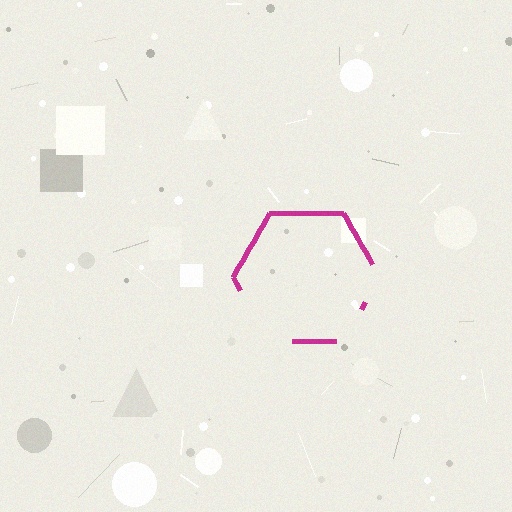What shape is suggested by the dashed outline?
The dashed outline suggests a hexagon.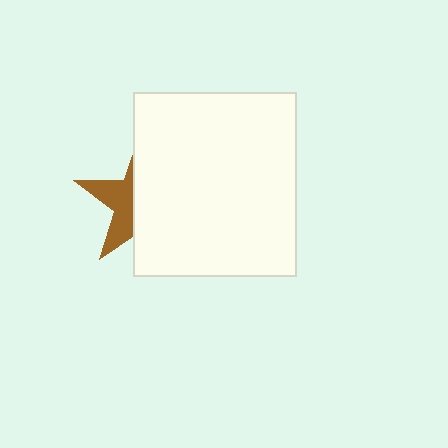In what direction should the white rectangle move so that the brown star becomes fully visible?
The white rectangle should move right. That is the shortest direction to clear the overlap and leave the brown star fully visible.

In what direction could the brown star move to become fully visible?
The brown star could move left. That would shift it out from behind the white rectangle entirely.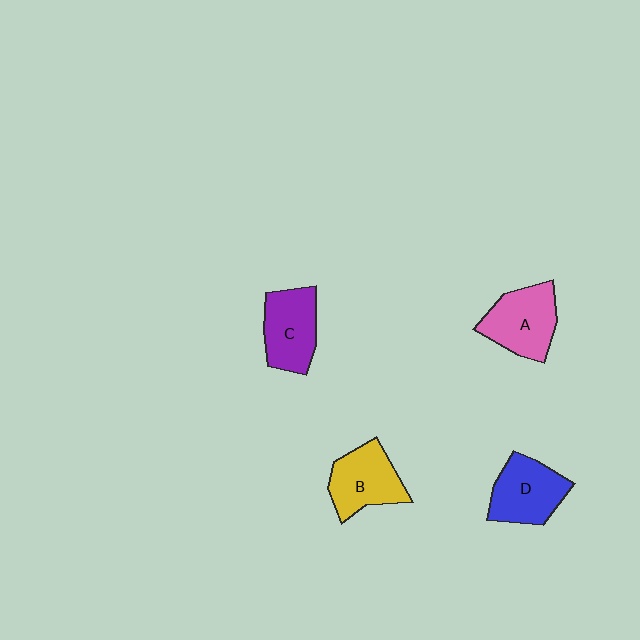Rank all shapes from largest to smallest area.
From largest to smallest: A (pink), D (blue), B (yellow), C (purple).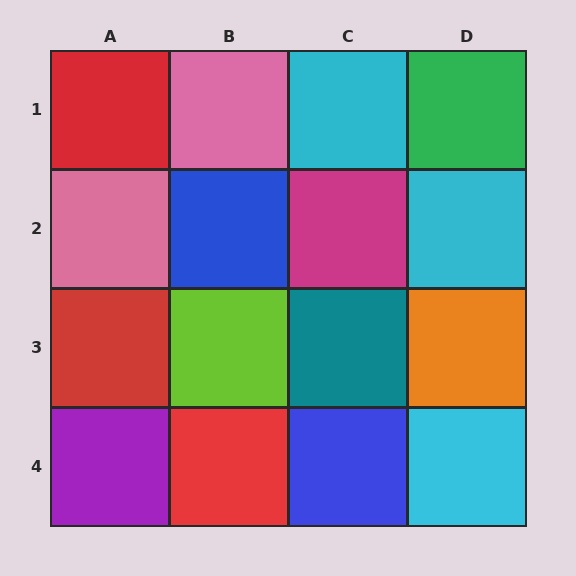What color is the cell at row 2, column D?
Cyan.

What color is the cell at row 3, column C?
Teal.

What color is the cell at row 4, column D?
Cyan.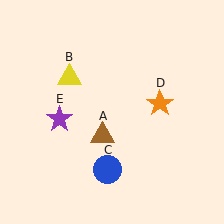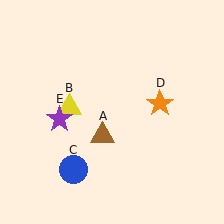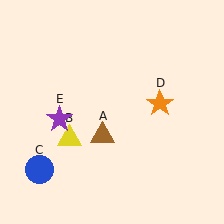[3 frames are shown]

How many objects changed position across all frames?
2 objects changed position: yellow triangle (object B), blue circle (object C).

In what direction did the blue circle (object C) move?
The blue circle (object C) moved left.